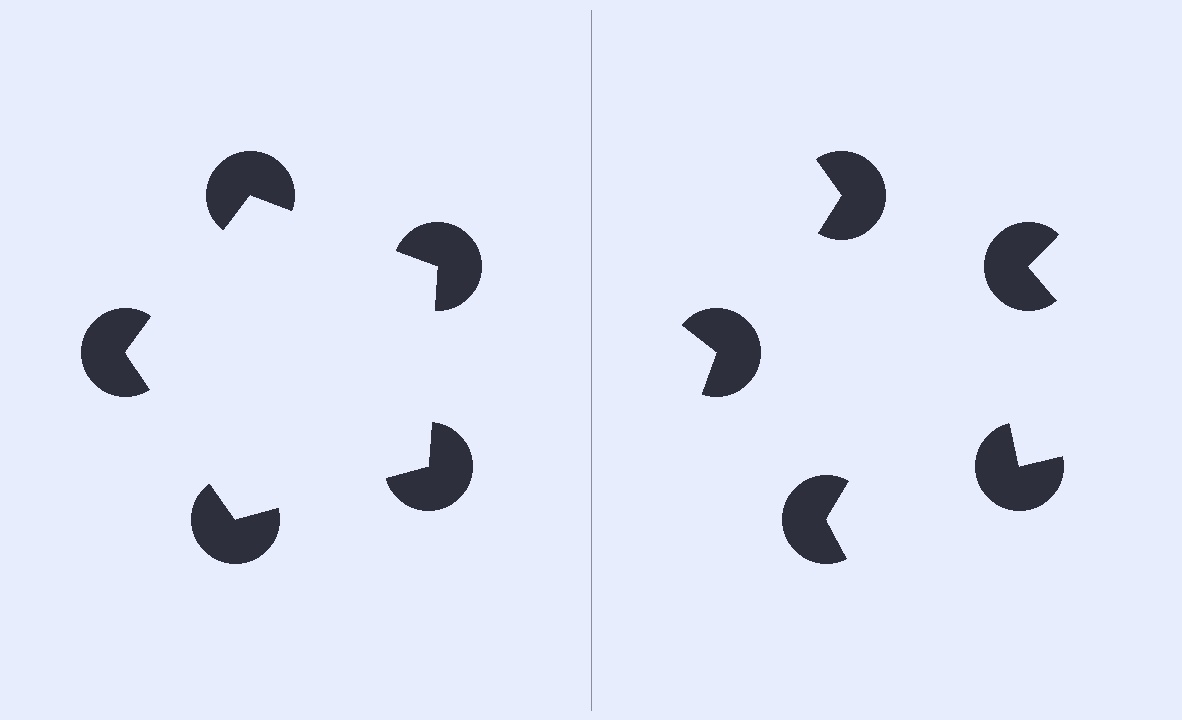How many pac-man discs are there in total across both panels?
10 — 5 on each side.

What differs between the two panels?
The pac-man discs are positioned identically on both sides; only the wedge orientations differ. On the left they align to a pentagon; on the right they are misaligned.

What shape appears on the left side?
An illusory pentagon.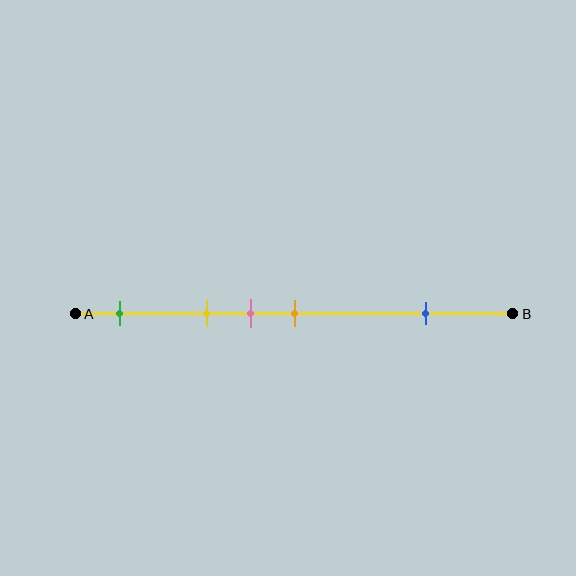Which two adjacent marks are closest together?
The pink and orange marks are the closest adjacent pair.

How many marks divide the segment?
There are 5 marks dividing the segment.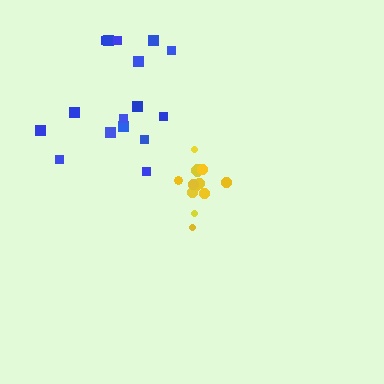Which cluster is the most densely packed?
Yellow.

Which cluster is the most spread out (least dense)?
Blue.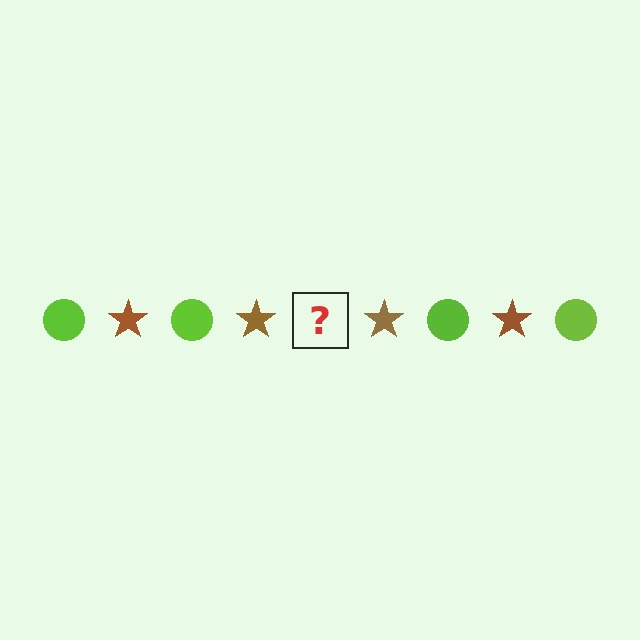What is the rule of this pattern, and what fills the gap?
The rule is that the pattern alternates between lime circle and brown star. The gap should be filled with a lime circle.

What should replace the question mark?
The question mark should be replaced with a lime circle.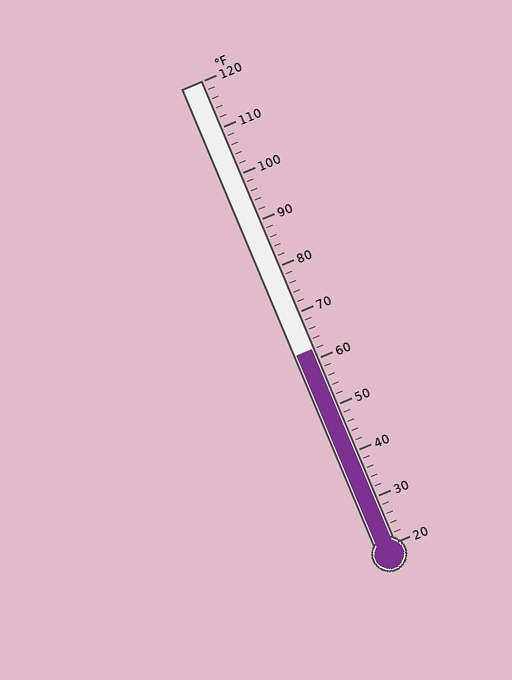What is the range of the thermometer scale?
The thermometer scale ranges from 20°F to 120°F.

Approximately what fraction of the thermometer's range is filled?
The thermometer is filled to approximately 40% of its range.